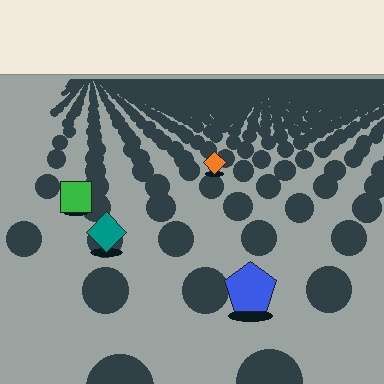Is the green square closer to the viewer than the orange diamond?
Yes. The green square is closer — you can tell from the texture gradient: the ground texture is coarser near it.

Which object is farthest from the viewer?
The orange diamond is farthest from the viewer. It appears smaller and the ground texture around it is denser.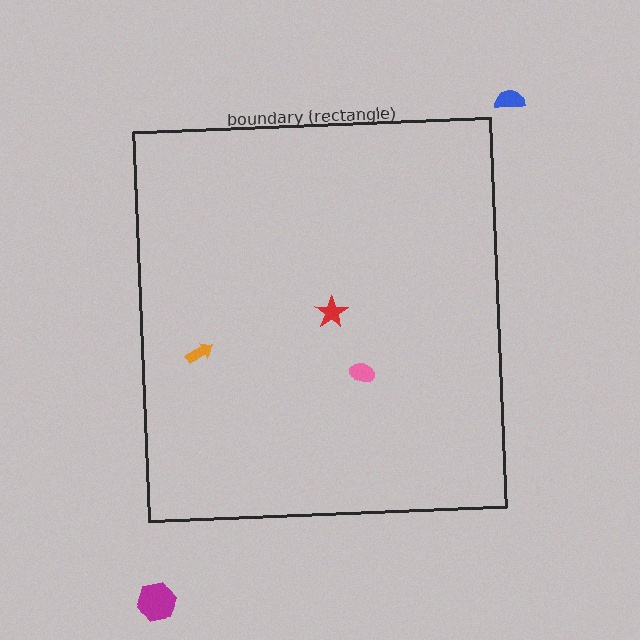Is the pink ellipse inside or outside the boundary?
Inside.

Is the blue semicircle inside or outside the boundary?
Outside.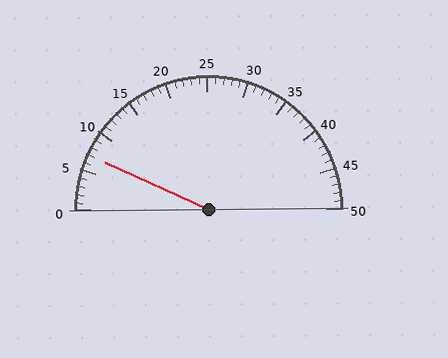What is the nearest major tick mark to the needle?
The nearest major tick mark is 5.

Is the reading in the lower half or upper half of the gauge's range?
The reading is in the lower half of the range (0 to 50).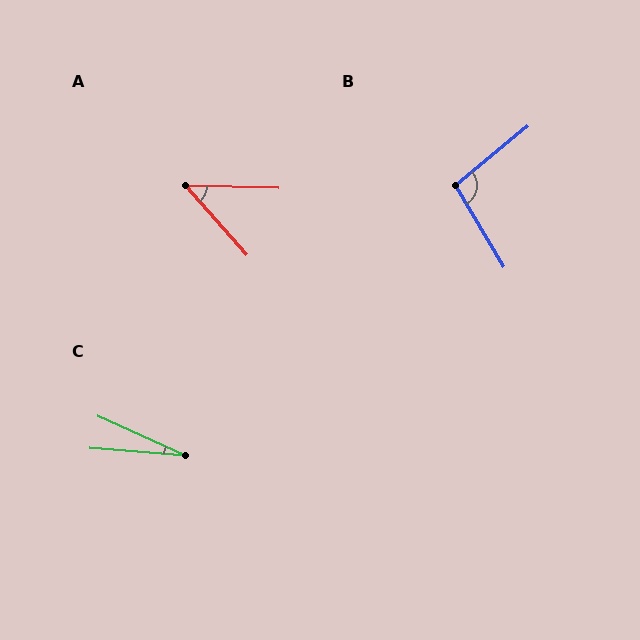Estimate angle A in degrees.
Approximately 47 degrees.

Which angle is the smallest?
C, at approximately 20 degrees.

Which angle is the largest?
B, at approximately 99 degrees.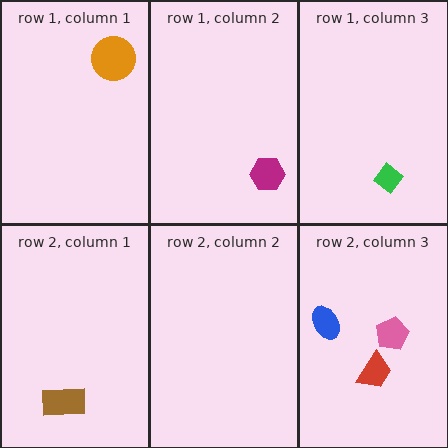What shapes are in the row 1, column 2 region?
The magenta hexagon.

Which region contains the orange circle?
The row 1, column 1 region.